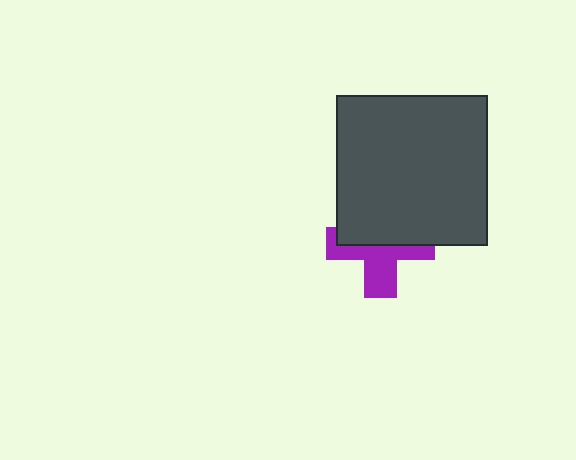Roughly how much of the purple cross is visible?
About half of it is visible (roughly 49%).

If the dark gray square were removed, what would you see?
You would see the complete purple cross.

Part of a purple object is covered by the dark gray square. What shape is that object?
It is a cross.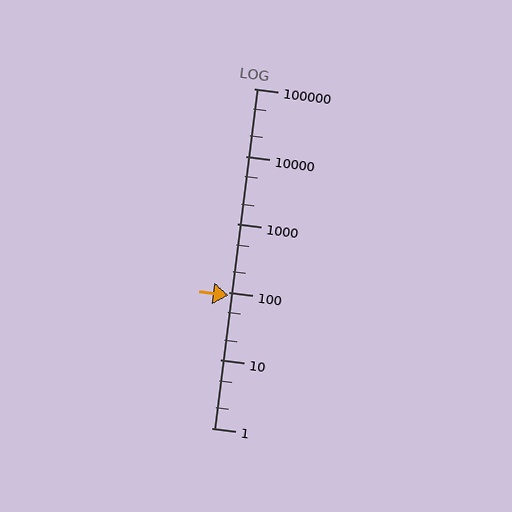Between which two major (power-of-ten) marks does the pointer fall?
The pointer is between 10 and 100.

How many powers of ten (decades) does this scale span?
The scale spans 5 decades, from 1 to 100000.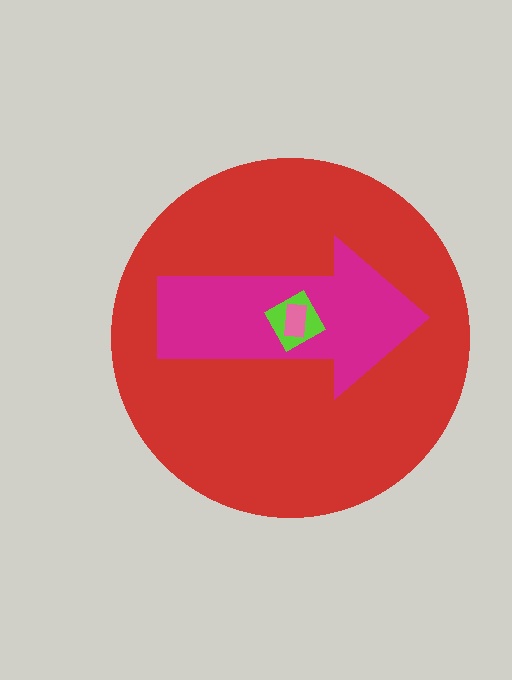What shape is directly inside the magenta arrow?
The lime square.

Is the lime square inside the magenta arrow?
Yes.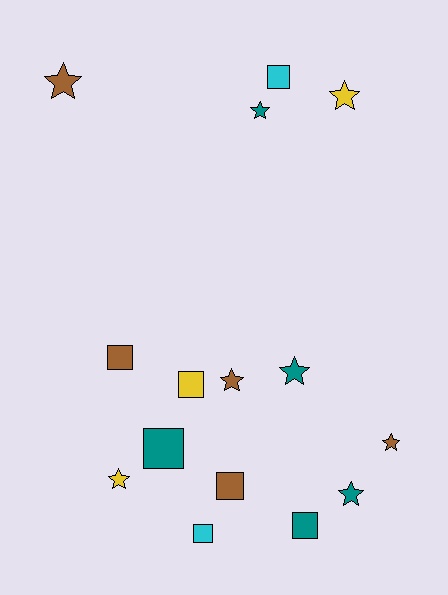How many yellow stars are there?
There are 2 yellow stars.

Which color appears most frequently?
Teal, with 5 objects.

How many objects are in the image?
There are 15 objects.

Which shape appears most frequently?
Star, with 8 objects.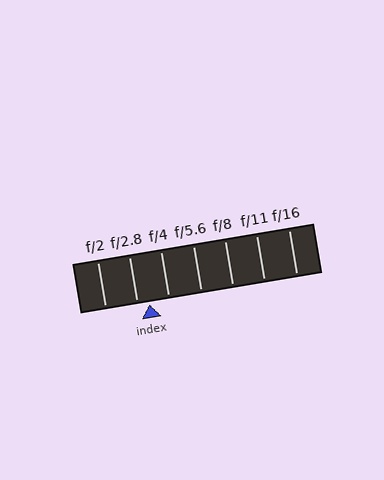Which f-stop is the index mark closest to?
The index mark is closest to f/2.8.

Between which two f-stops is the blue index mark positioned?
The index mark is between f/2.8 and f/4.